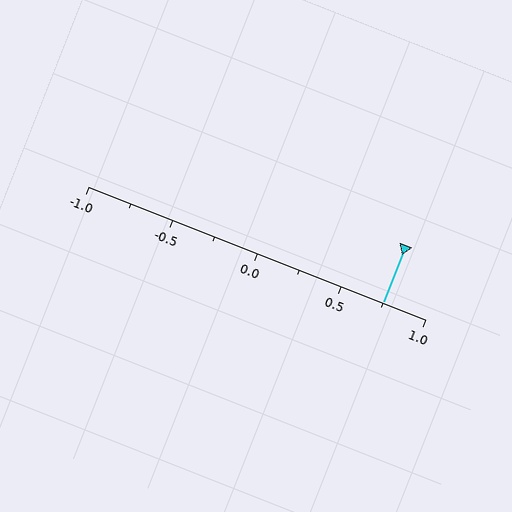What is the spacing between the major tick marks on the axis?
The major ticks are spaced 0.5 apart.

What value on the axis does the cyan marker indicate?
The marker indicates approximately 0.75.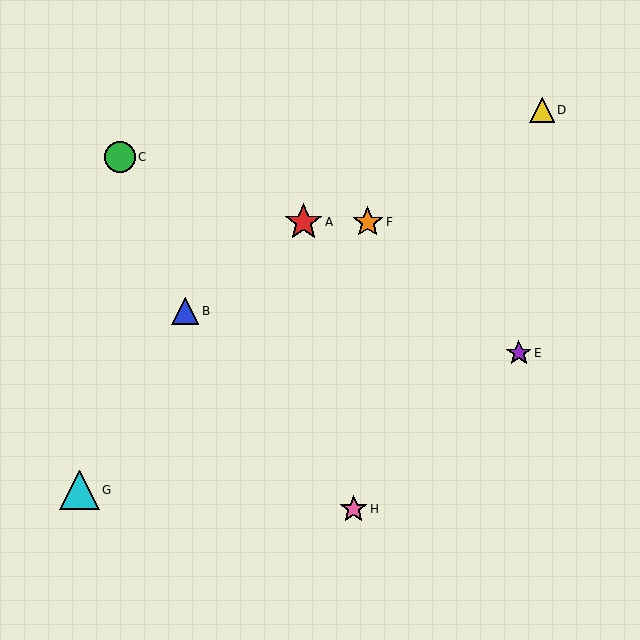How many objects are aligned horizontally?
2 objects (A, F) are aligned horizontally.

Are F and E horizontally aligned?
No, F is at y≈222 and E is at y≈353.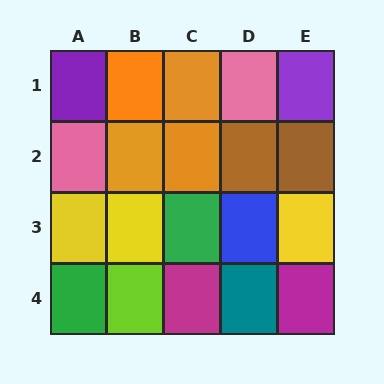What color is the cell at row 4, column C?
Magenta.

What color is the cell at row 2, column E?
Brown.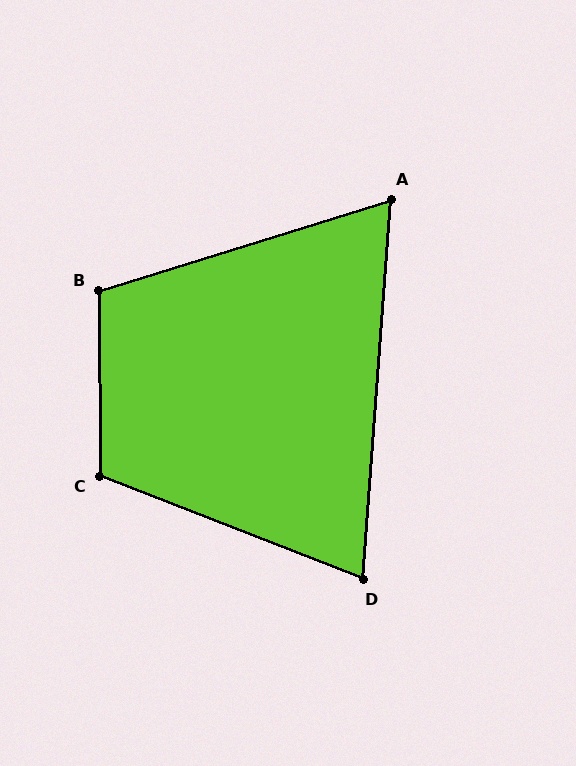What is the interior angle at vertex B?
Approximately 107 degrees (obtuse).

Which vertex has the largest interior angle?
C, at approximately 112 degrees.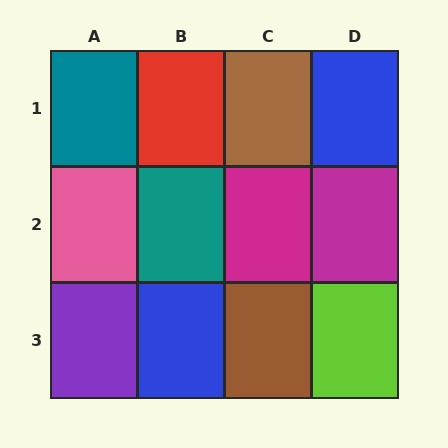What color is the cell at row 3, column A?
Purple.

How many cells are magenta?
2 cells are magenta.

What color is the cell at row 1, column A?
Teal.